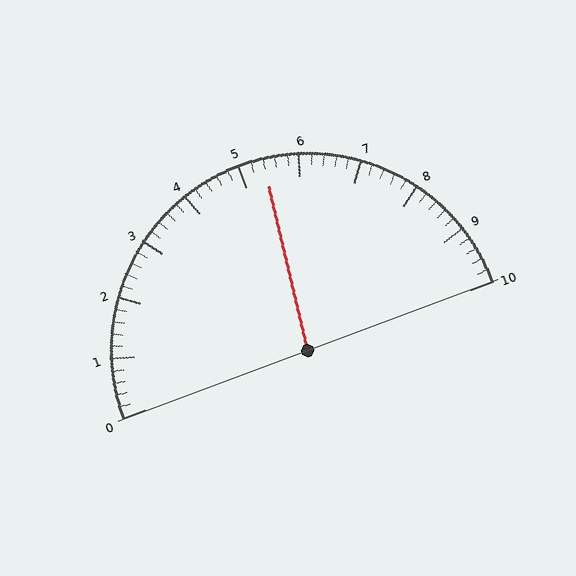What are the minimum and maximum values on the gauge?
The gauge ranges from 0 to 10.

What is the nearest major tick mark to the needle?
The nearest major tick mark is 5.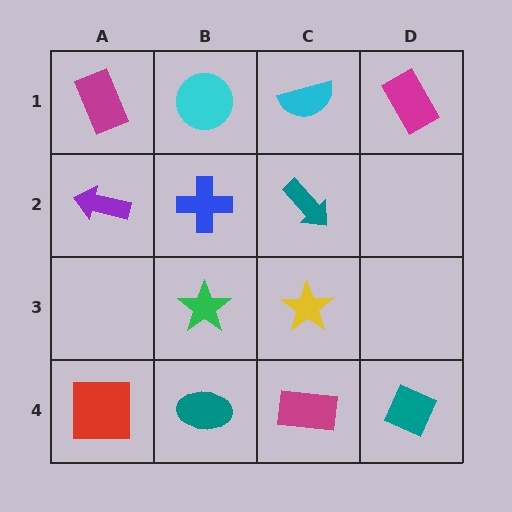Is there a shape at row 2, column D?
No, that cell is empty.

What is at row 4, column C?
A magenta rectangle.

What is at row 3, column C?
A yellow star.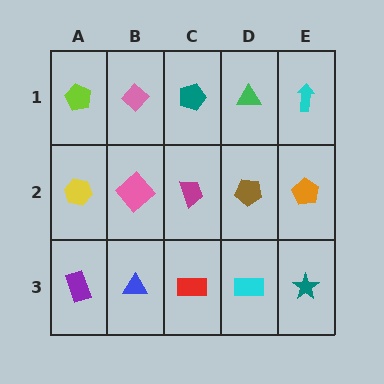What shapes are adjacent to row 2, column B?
A pink diamond (row 1, column B), a blue triangle (row 3, column B), a yellow hexagon (row 2, column A), a magenta trapezoid (row 2, column C).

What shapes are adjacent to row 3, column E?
An orange pentagon (row 2, column E), a cyan rectangle (row 3, column D).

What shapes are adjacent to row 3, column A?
A yellow hexagon (row 2, column A), a blue triangle (row 3, column B).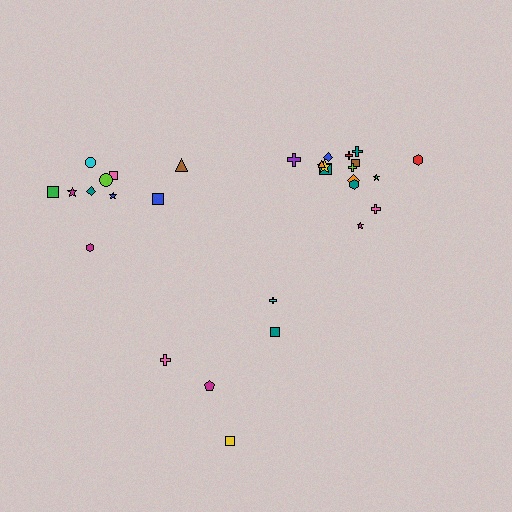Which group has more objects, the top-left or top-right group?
The top-right group.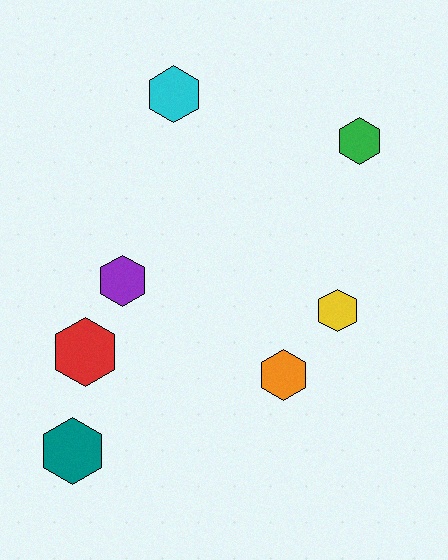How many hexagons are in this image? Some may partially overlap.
There are 7 hexagons.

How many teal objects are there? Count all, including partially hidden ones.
There is 1 teal object.